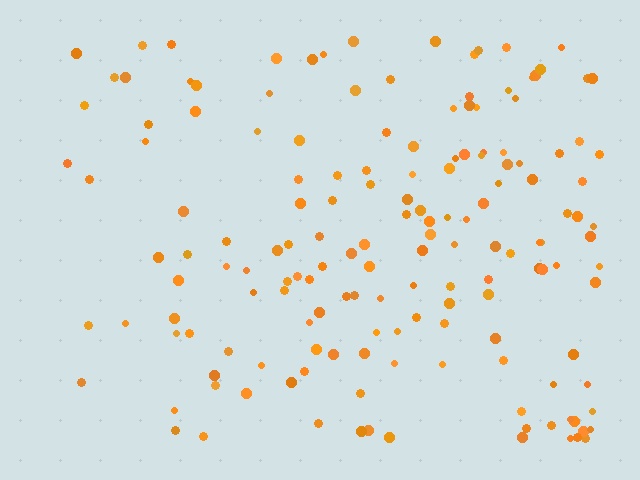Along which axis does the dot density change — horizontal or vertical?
Horizontal.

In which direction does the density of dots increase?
From left to right, with the right side densest.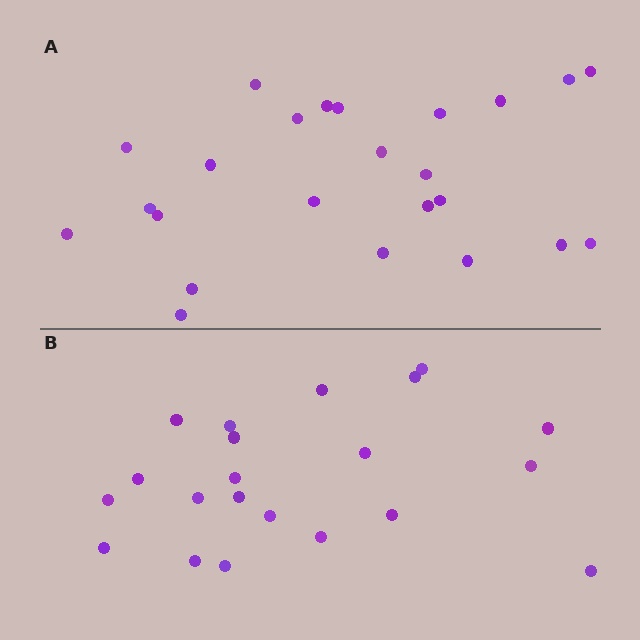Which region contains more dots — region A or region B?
Region A (the top region) has more dots.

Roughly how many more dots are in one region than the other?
Region A has just a few more — roughly 2 or 3 more dots than region B.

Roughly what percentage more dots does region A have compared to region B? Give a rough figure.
About 15% more.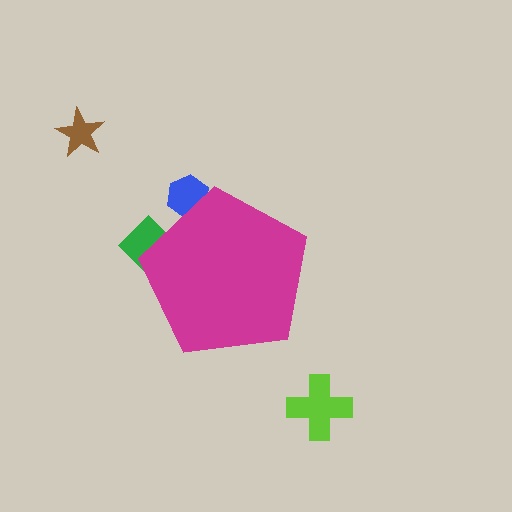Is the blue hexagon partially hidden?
Yes, the blue hexagon is partially hidden behind the magenta pentagon.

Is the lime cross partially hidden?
No, the lime cross is fully visible.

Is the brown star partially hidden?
No, the brown star is fully visible.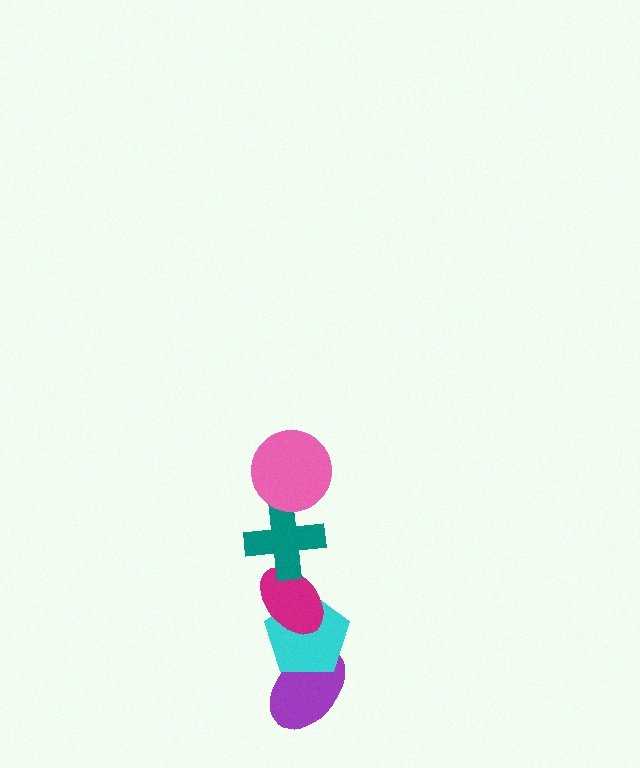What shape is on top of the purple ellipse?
The cyan pentagon is on top of the purple ellipse.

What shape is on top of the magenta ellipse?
The teal cross is on top of the magenta ellipse.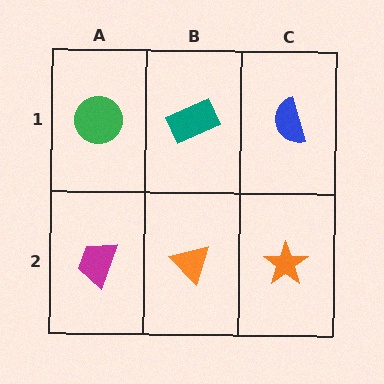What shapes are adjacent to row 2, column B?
A teal rectangle (row 1, column B), a magenta trapezoid (row 2, column A), an orange star (row 2, column C).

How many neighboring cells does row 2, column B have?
3.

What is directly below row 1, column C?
An orange star.